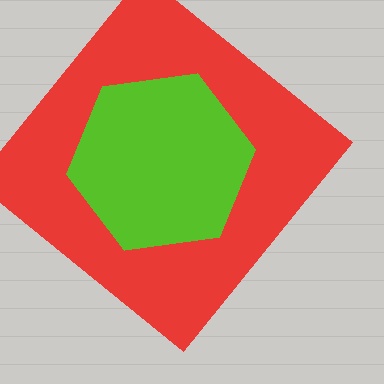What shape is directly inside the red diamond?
The lime hexagon.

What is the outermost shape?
The red diamond.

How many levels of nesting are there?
2.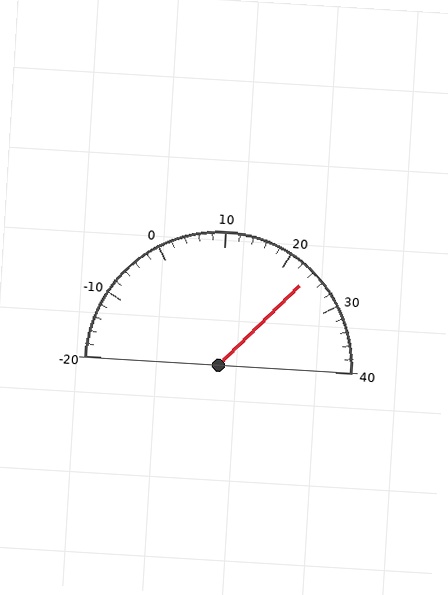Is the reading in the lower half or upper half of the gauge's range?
The reading is in the upper half of the range (-20 to 40).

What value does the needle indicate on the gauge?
The needle indicates approximately 24.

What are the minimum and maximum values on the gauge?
The gauge ranges from -20 to 40.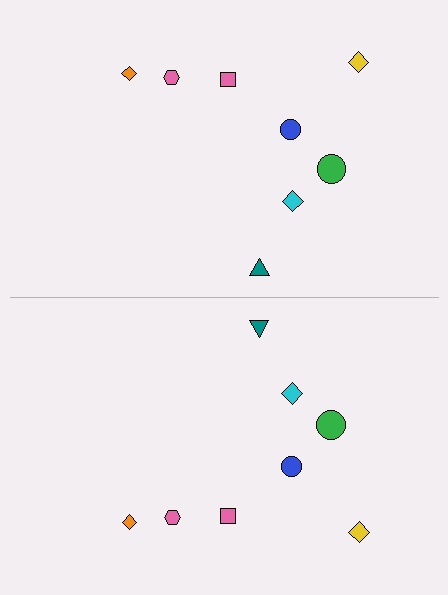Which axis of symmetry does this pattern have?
The pattern has a horizontal axis of symmetry running through the center of the image.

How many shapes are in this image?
There are 16 shapes in this image.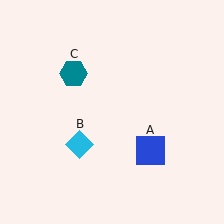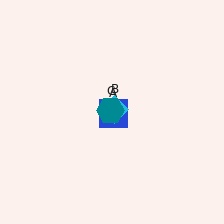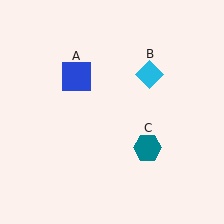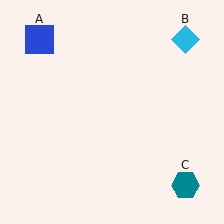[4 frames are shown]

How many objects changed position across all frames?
3 objects changed position: blue square (object A), cyan diamond (object B), teal hexagon (object C).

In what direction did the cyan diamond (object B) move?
The cyan diamond (object B) moved up and to the right.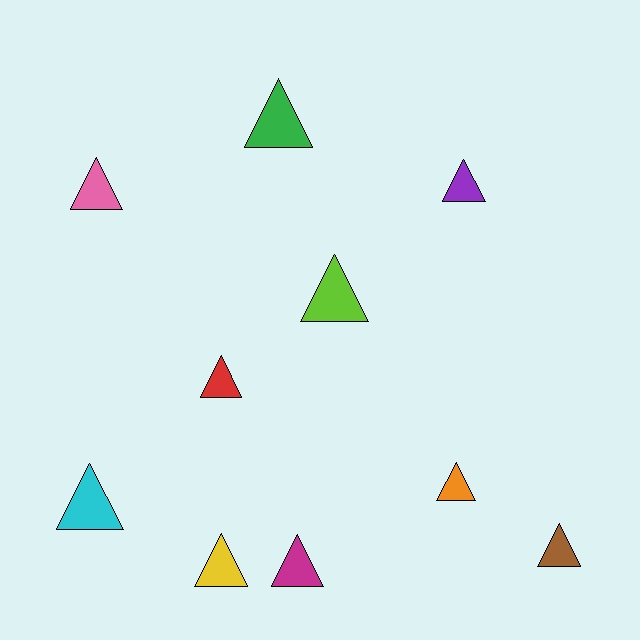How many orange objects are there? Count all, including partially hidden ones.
There is 1 orange object.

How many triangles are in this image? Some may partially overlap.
There are 10 triangles.